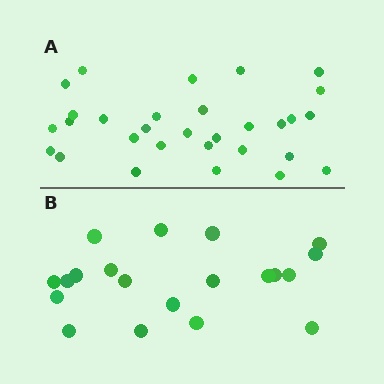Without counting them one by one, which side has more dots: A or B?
Region A (the top region) has more dots.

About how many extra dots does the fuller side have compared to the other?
Region A has roughly 10 or so more dots than region B.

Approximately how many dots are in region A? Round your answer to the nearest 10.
About 30 dots.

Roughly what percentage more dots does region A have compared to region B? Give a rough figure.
About 50% more.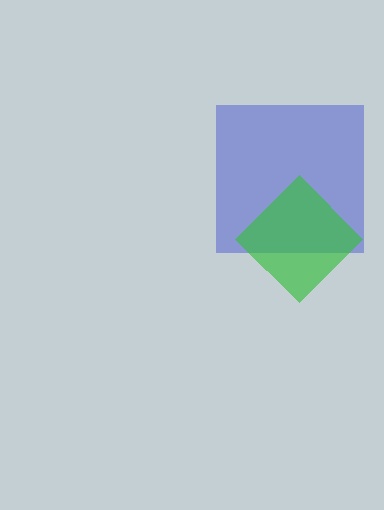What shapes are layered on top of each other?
The layered shapes are: a blue square, a green diamond.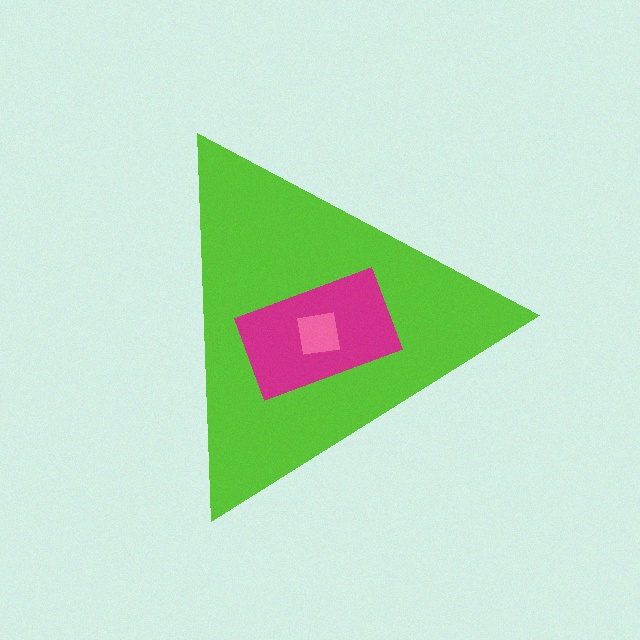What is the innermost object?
The pink square.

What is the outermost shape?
The lime triangle.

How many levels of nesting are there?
3.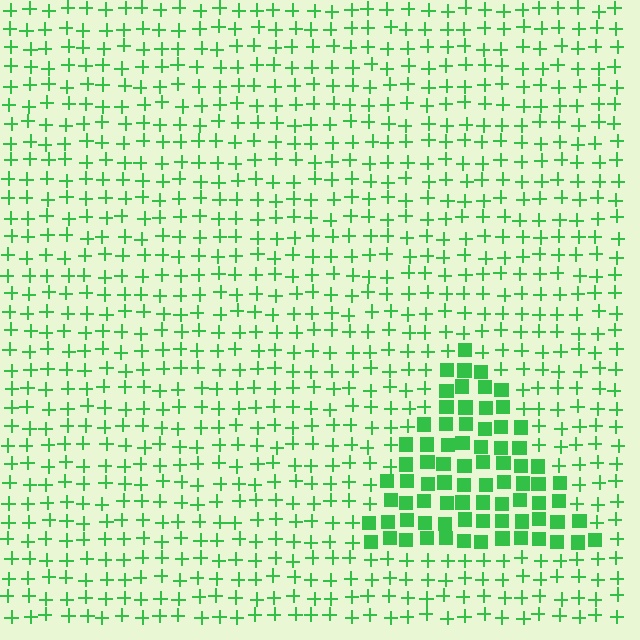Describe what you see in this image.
The image is filled with small green elements arranged in a uniform grid. A triangle-shaped region contains squares, while the surrounding area contains plus signs. The boundary is defined purely by the change in element shape.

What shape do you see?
I see a triangle.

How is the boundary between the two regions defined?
The boundary is defined by a change in element shape: squares inside vs. plus signs outside. All elements share the same color and spacing.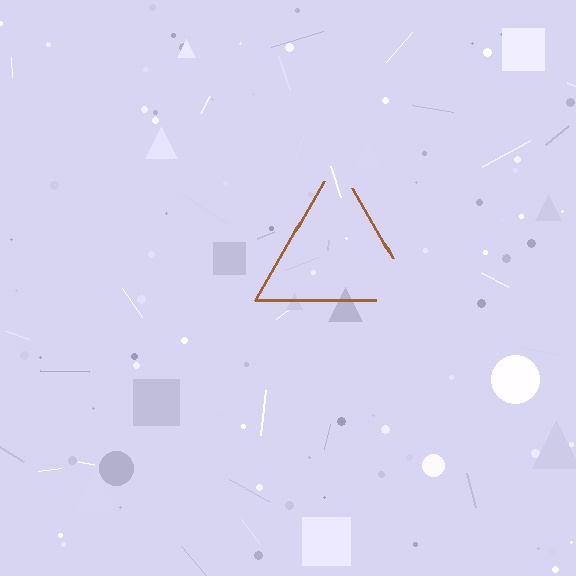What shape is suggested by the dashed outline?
The dashed outline suggests a triangle.